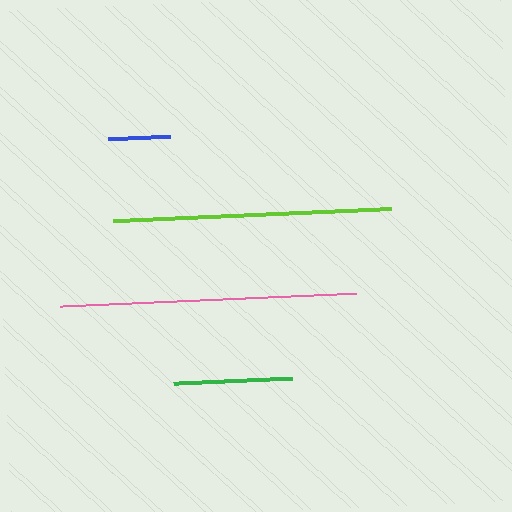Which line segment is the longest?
The pink line is the longest at approximately 296 pixels.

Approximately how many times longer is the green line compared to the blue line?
The green line is approximately 1.9 times the length of the blue line.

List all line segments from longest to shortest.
From longest to shortest: pink, lime, green, blue.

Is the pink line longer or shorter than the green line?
The pink line is longer than the green line.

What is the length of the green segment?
The green segment is approximately 120 pixels long.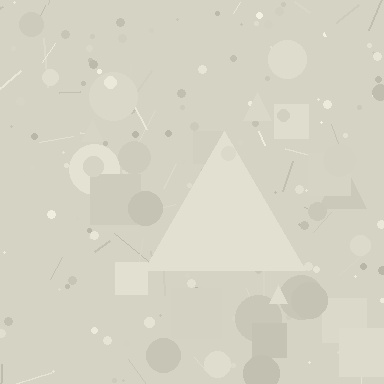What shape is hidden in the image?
A triangle is hidden in the image.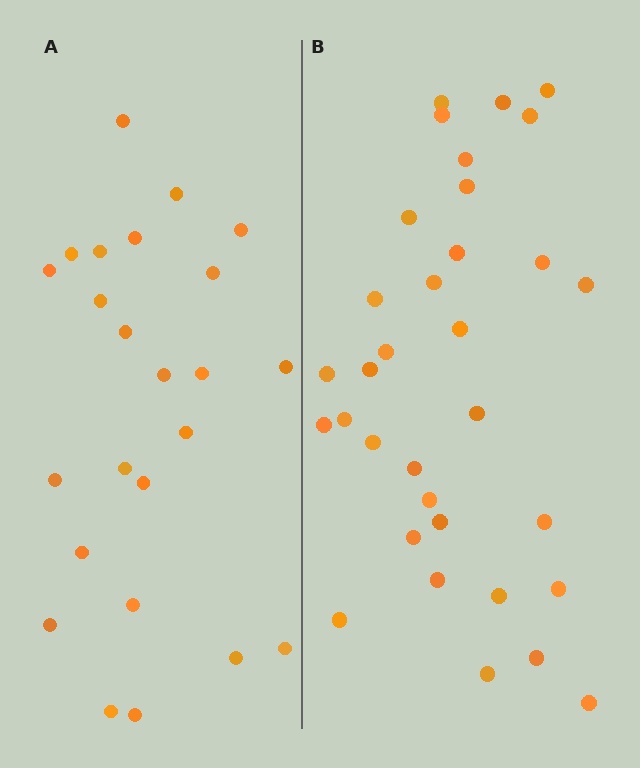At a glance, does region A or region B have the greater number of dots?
Region B (the right region) has more dots.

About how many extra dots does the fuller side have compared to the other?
Region B has roughly 8 or so more dots than region A.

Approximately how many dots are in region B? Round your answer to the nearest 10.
About 30 dots. (The exact count is 33, which rounds to 30.)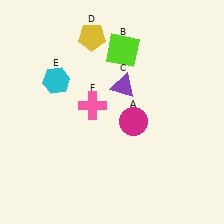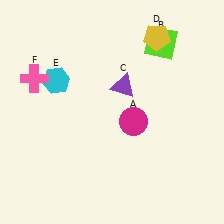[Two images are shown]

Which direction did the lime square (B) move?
The lime square (B) moved right.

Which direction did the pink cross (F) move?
The pink cross (F) moved left.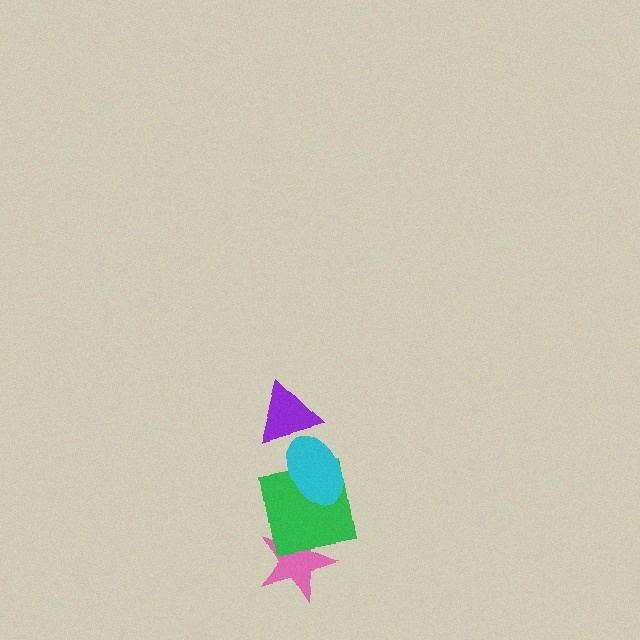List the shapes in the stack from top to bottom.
From top to bottom: the purple triangle, the cyan ellipse, the green square, the pink star.